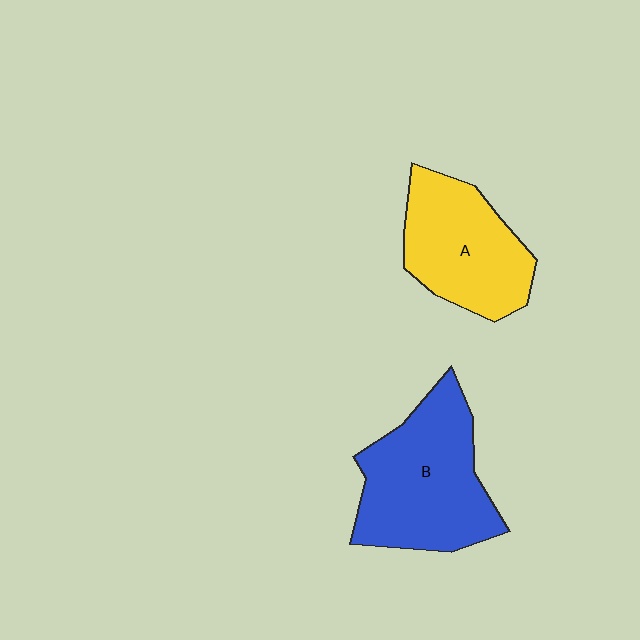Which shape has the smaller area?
Shape A (yellow).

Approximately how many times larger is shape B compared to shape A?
Approximately 1.2 times.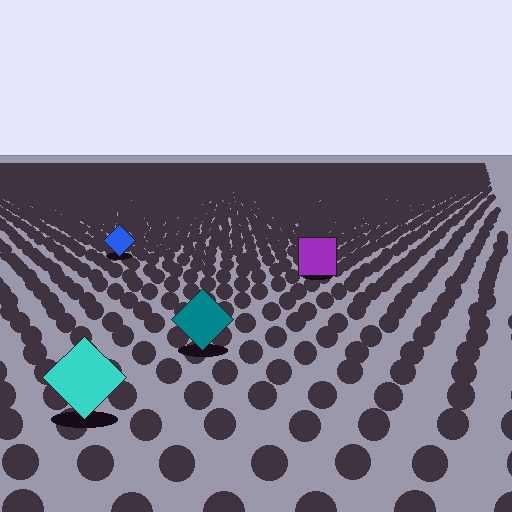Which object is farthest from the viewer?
The blue diamond is farthest from the viewer. It appears smaller and the ground texture around it is denser.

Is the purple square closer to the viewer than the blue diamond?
Yes. The purple square is closer — you can tell from the texture gradient: the ground texture is coarser near it.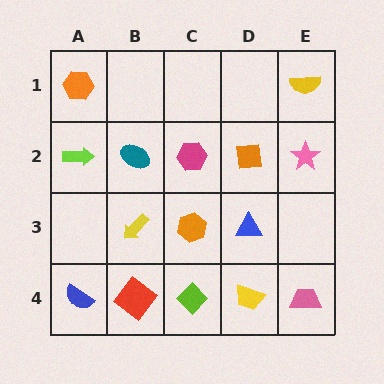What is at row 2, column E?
A pink star.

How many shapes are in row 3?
3 shapes.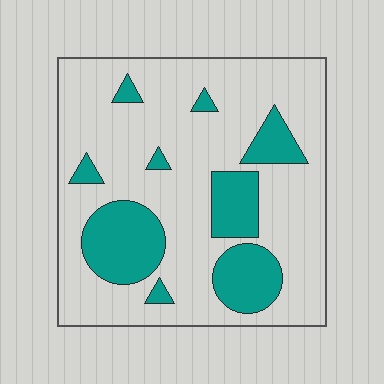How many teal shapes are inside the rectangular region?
9.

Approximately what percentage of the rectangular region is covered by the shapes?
Approximately 25%.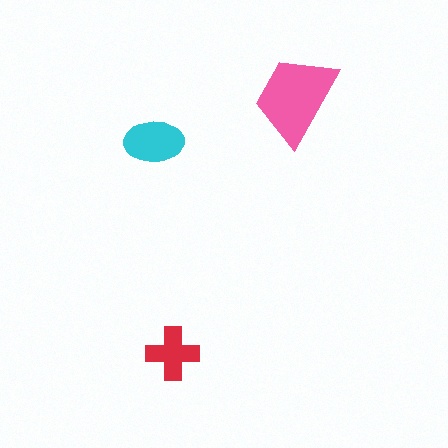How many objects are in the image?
There are 3 objects in the image.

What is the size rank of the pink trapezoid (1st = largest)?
1st.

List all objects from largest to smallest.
The pink trapezoid, the cyan ellipse, the red cross.